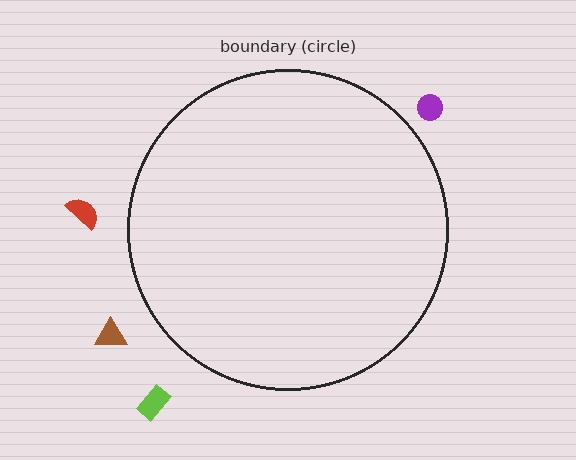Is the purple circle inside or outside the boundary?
Outside.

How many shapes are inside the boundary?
0 inside, 4 outside.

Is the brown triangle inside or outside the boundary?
Outside.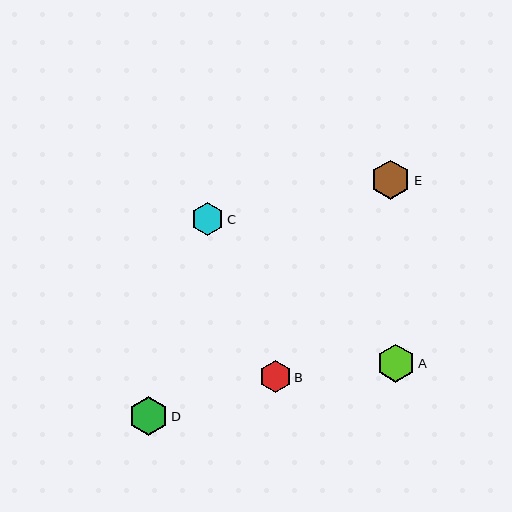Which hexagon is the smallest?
Hexagon B is the smallest with a size of approximately 32 pixels.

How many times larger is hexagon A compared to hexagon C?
Hexagon A is approximately 1.2 times the size of hexagon C.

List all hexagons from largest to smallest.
From largest to smallest: E, D, A, C, B.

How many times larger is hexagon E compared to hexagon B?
Hexagon E is approximately 1.2 times the size of hexagon B.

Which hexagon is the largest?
Hexagon E is the largest with a size of approximately 40 pixels.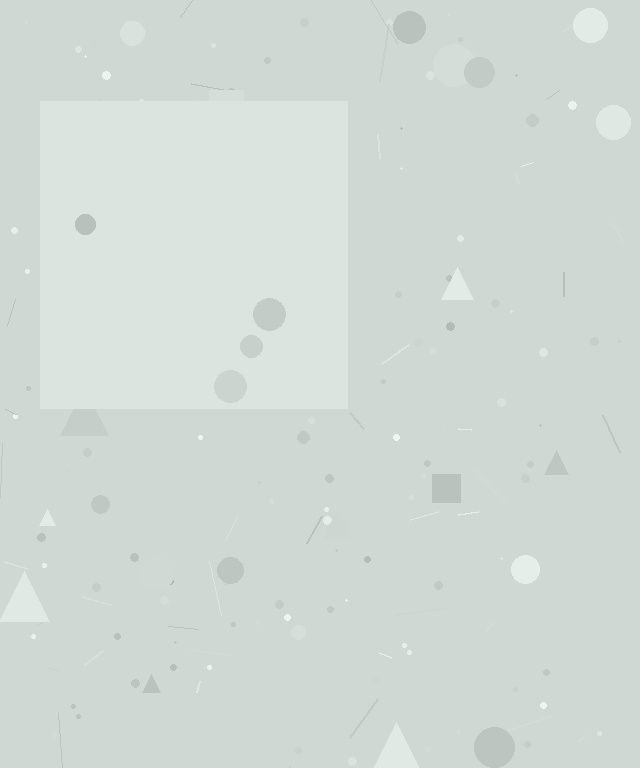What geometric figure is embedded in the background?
A square is embedded in the background.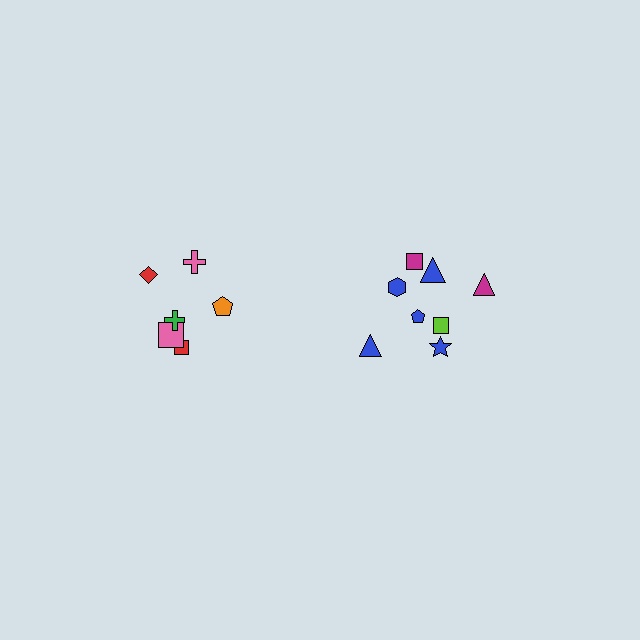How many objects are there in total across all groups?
There are 14 objects.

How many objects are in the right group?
There are 8 objects.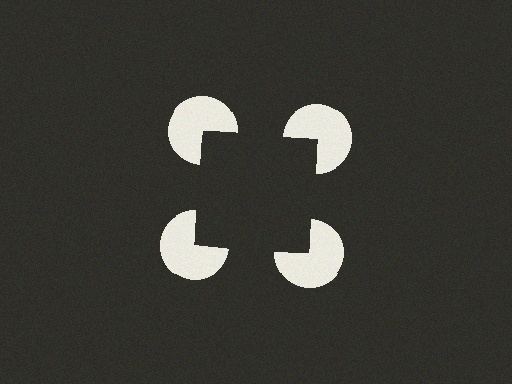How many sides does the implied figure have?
4 sides.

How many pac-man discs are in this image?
There are 4 — one at each vertex of the illusory square.